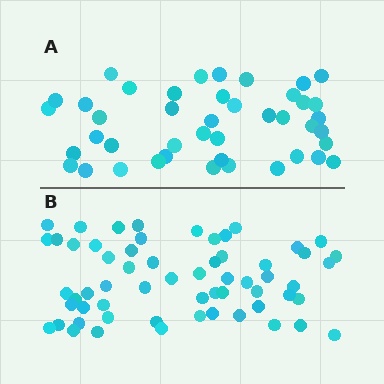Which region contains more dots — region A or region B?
Region B (the bottom region) has more dots.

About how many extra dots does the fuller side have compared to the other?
Region B has approximately 15 more dots than region A.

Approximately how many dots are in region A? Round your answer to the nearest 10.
About 40 dots. (The exact count is 43, which rounds to 40.)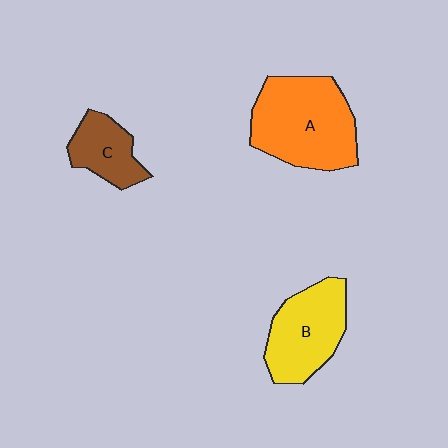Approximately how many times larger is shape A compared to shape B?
Approximately 1.3 times.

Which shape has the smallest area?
Shape C (brown).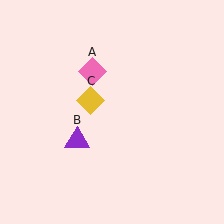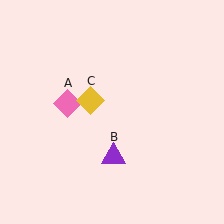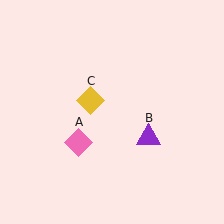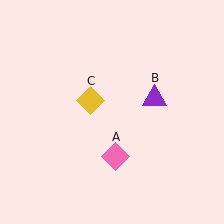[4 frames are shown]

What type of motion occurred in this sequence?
The pink diamond (object A), purple triangle (object B) rotated counterclockwise around the center of the scene.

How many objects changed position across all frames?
2 objects changed position: pink diamond (object A), purple triangle (object B).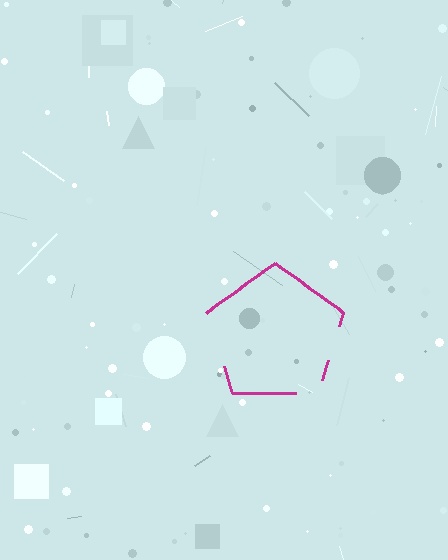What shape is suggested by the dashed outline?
The dashed outline suggests a pentagon.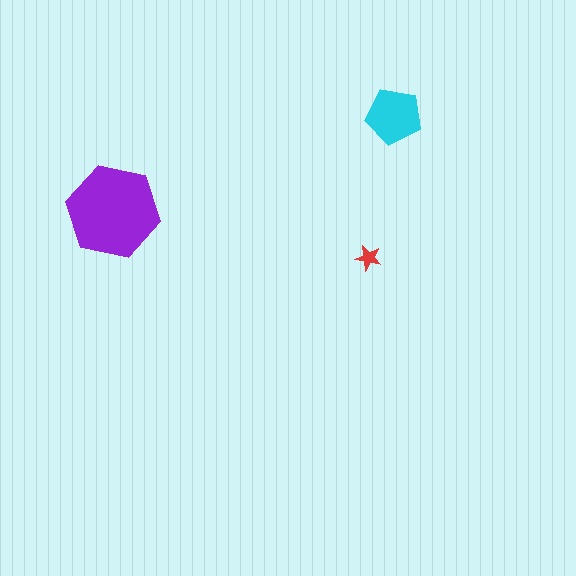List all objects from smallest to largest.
The red star, the cyan pentagon, the purple hexagon.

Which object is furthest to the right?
The cyan pentagon is rightmost.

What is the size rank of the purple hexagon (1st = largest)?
1st.